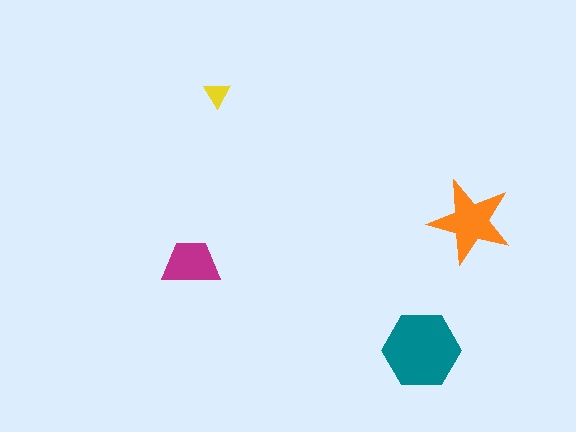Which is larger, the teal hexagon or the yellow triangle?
The teal hexagon.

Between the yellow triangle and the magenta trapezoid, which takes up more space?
The magenta trapezoid.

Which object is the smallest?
The yellow triangle.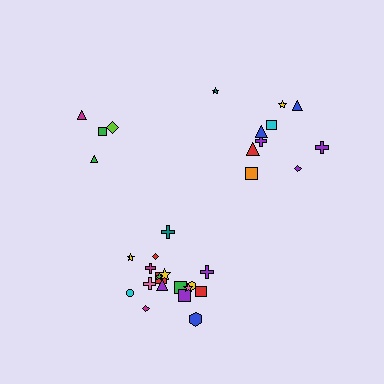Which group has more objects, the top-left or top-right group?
The top-right group.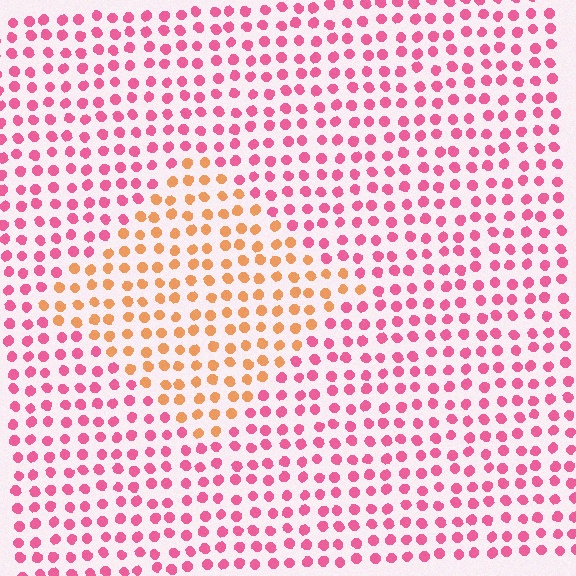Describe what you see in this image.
The image is filled with small pink elements in a uniform arrangement. A diamond-shaped region is visible where the elements are tinted to a slightly different hue, forming a subtle color boundary.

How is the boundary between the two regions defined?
The boundary is defined purely by a slight shift in hue (about 51 degrees). Spacing, size, and orientation are identical on both sides.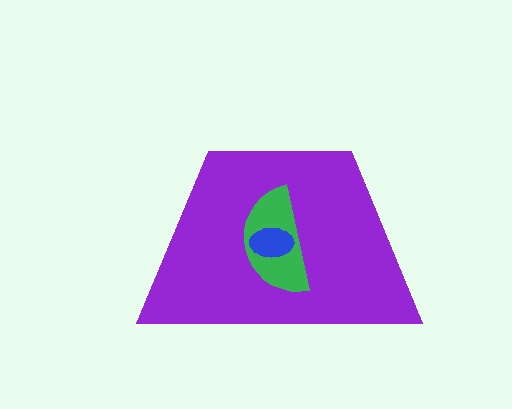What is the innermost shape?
The blue ellipse.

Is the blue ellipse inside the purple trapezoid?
Yes.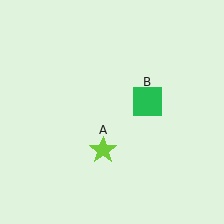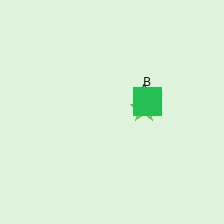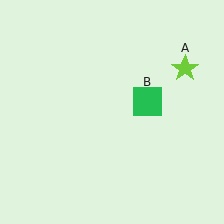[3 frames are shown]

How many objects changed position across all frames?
1 object changed position: lime star (object A).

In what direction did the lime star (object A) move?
The lime star (object A) moved up and to the right.